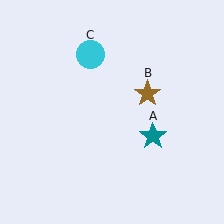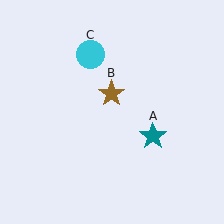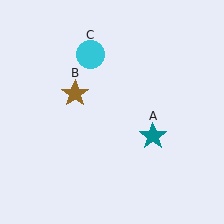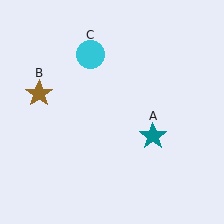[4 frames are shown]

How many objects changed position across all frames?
1 object changed position: brown star (object B).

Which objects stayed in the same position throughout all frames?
Teal star (object A) and cyan circle (object C) remained stationary.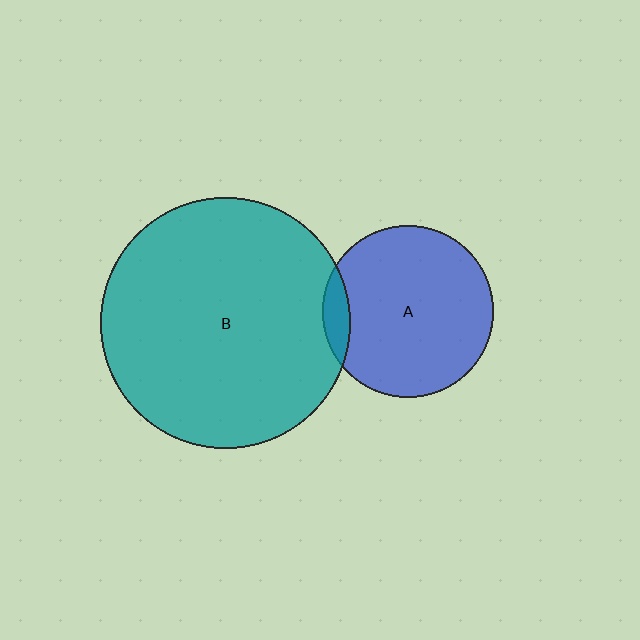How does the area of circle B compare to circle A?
Approximately 2.1 times.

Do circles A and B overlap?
Yes.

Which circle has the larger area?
Circle B (teal).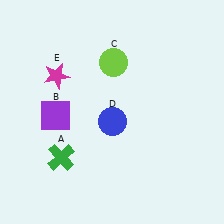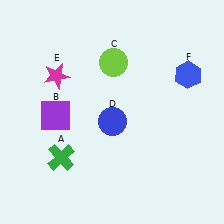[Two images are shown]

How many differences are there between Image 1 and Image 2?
There is 1 difference between the two images.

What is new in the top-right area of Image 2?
A blue hexagon (F) was added in the top-right area of Image 2.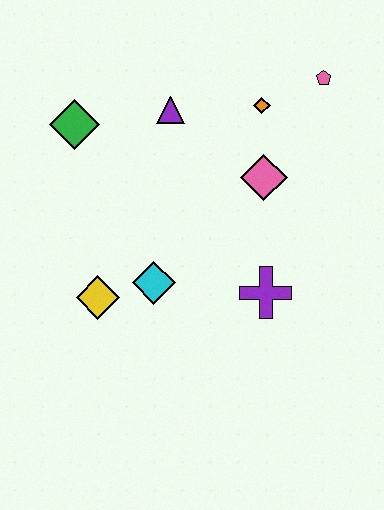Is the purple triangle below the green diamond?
No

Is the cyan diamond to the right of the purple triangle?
No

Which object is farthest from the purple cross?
The green diamond is farthest from the purple cross.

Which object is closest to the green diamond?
The purple triangle is closest to the green diamond.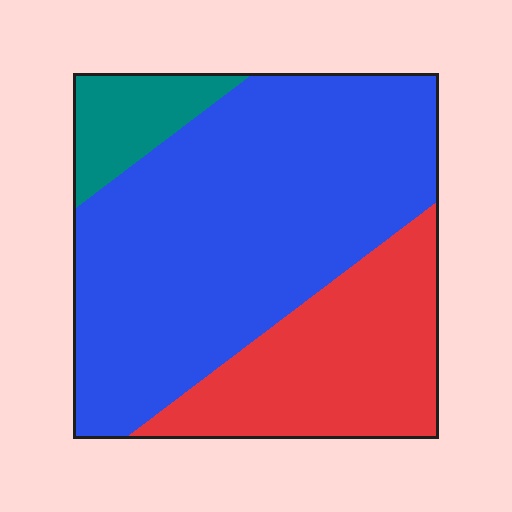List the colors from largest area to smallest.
From largest to smallest: blue, red, teal.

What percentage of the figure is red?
Red covers about 30% of the figure.